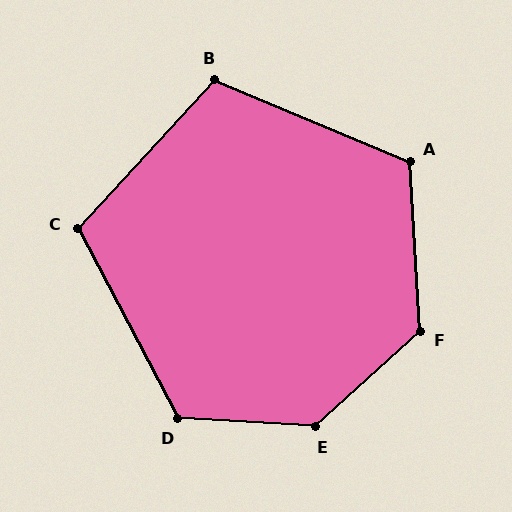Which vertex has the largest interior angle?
E, at approximately 134 degrees.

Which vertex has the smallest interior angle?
C, at approximately 110 degrees.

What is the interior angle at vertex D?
Approximately 121 degrees (obtuse).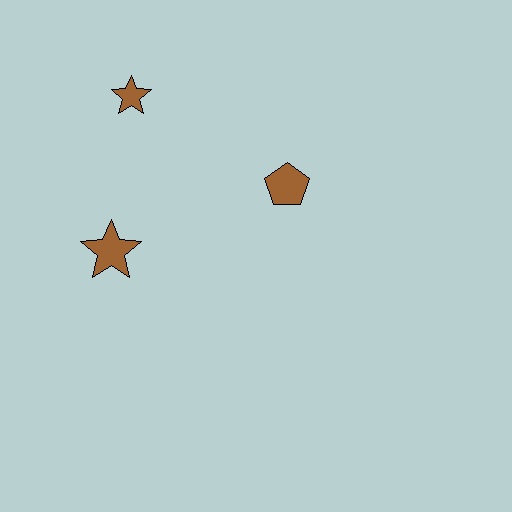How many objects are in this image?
There are 3 objects.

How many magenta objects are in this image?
There are no magenta objects.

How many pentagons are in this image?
There is 1 pentagon.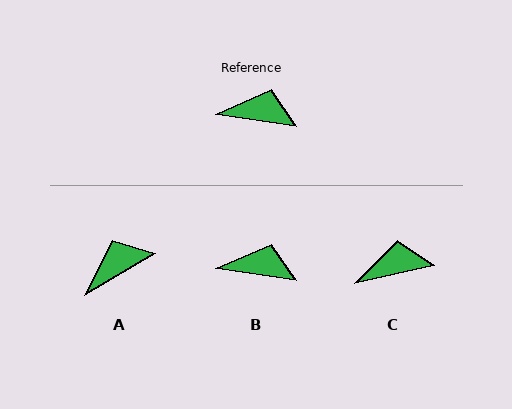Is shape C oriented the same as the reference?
No, it is off by about 21 degrees.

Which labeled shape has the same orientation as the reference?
B.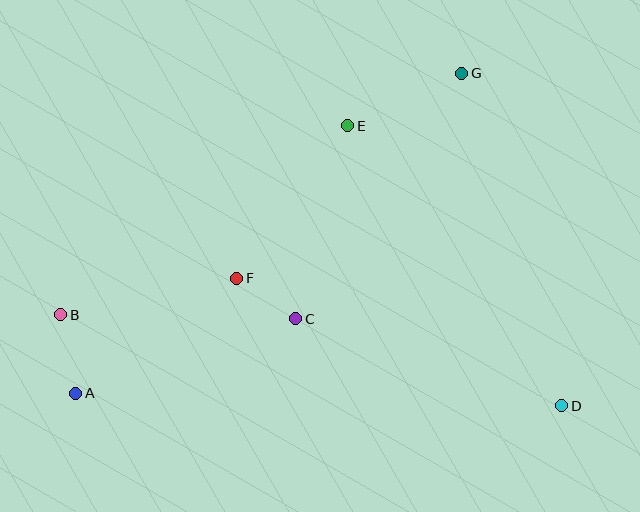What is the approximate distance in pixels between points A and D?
The distance between A and D is approximately 486 pixels.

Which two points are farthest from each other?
Points B and D are farthest from each other.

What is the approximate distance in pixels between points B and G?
The distance between B and G is approximately 468 pixels.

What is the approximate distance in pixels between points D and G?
The distance between D and G is approximately 347 pixels.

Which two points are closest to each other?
Points C and F are closest to each other.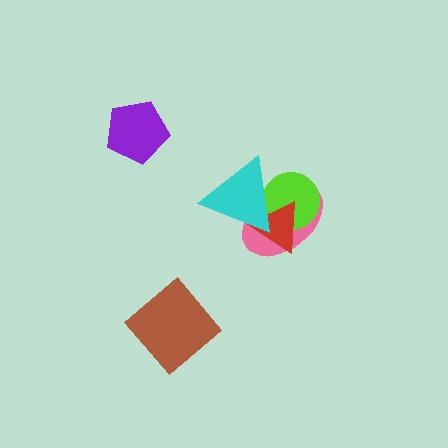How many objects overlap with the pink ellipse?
3 objects overlap with the pink ellipse.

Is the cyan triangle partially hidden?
No, no other shape covers it.